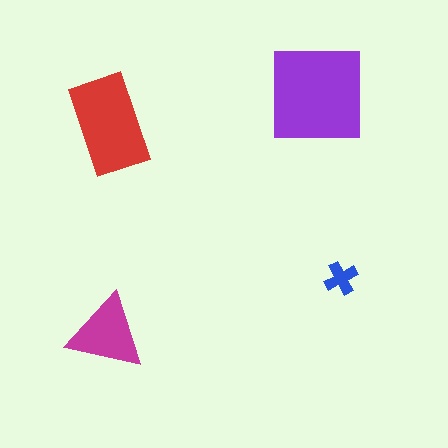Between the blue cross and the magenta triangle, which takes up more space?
The magenta triangle.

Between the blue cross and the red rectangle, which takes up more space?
The red rectangle.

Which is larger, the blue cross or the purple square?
The purple square.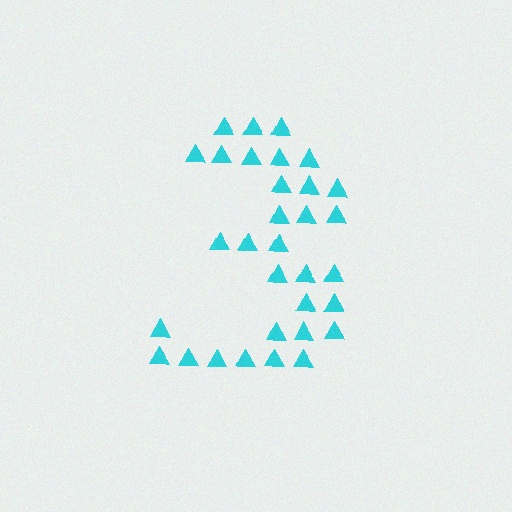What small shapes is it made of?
It is made of small triangles.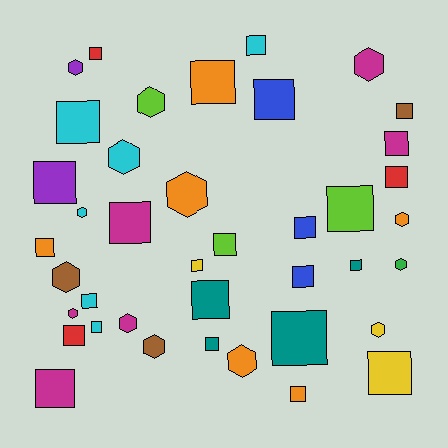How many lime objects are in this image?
There are 3 lime objects.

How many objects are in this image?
There are 40 objects.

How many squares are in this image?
There are 26 squares.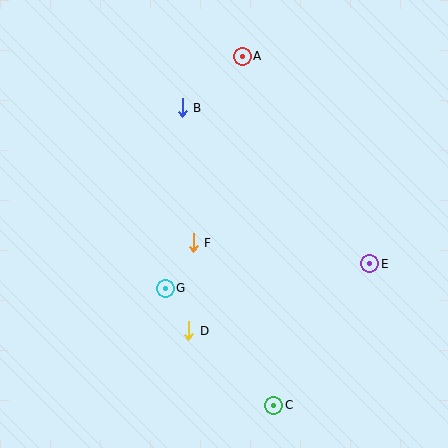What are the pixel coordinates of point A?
Point A is at (242, 56).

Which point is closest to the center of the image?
Point F at (193, 243) is closest to the center.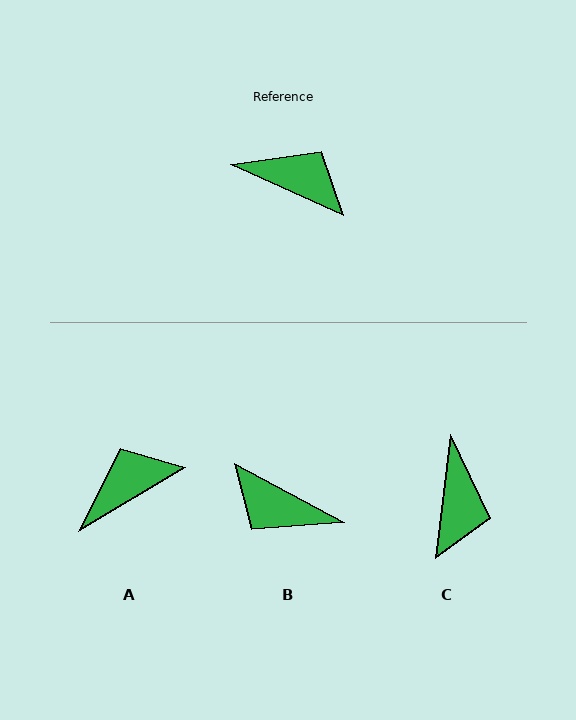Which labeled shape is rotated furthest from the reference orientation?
B, about 176 degrees away.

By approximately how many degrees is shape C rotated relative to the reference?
Approximately 73 degrees clockwise.